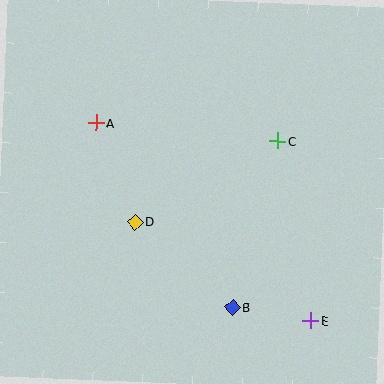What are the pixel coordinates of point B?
Point B is at (233, 307).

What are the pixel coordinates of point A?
Point A is at (96, 123).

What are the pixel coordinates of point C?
Point C is at (278, 141).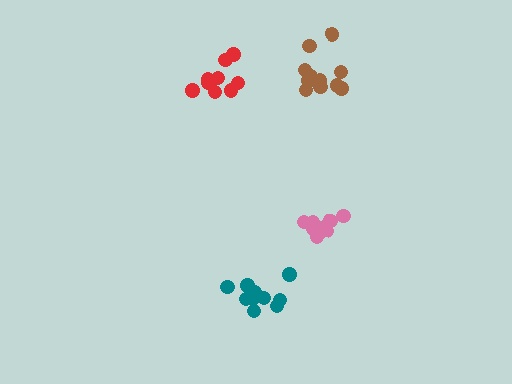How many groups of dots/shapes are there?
There are 4 groups.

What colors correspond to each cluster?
The clusters are colored: teal, red, brown, pink.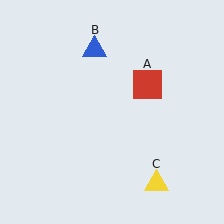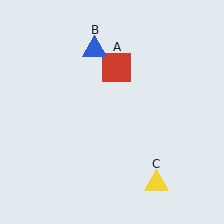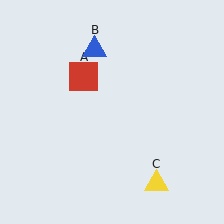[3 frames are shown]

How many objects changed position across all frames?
1 object changed position: red square (object A).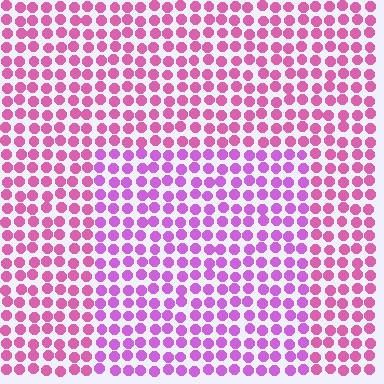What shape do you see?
I see a rectangle.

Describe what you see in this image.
The image is filled with small pink elements in a uniform arrangement. A rectangle-shaped region is visible where the elements are tinted to a slightly different hue, forming a subtle color boundary.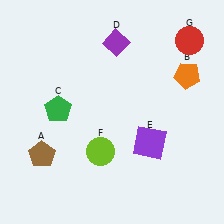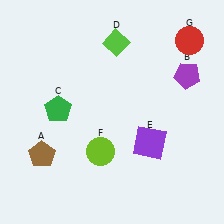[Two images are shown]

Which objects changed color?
B changed from orange to purple. D changed from purple to lime.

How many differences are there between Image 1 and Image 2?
There are 2 differences between the two images.